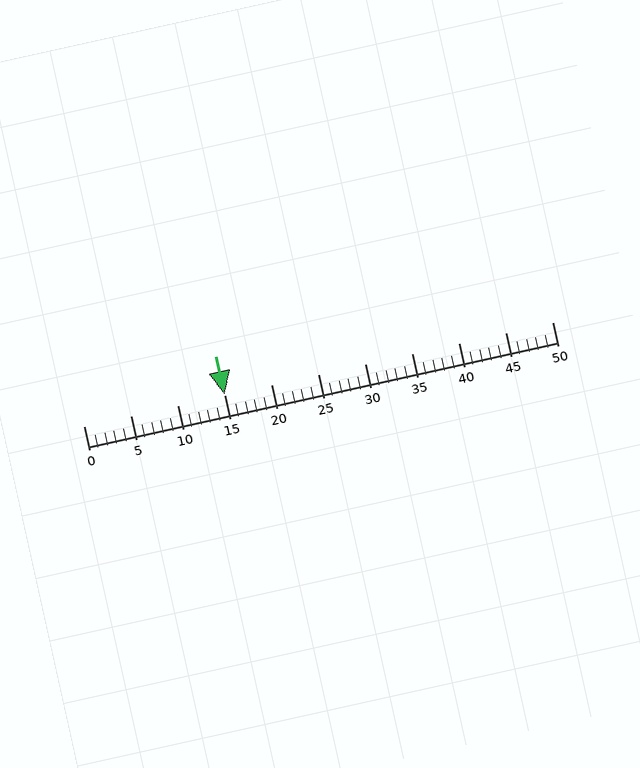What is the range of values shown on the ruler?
The ruler shows values from 0 to 50.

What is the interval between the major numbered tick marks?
The major tick marks are spaced 5 units apart.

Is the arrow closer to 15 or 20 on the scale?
The arrow is closer to 15.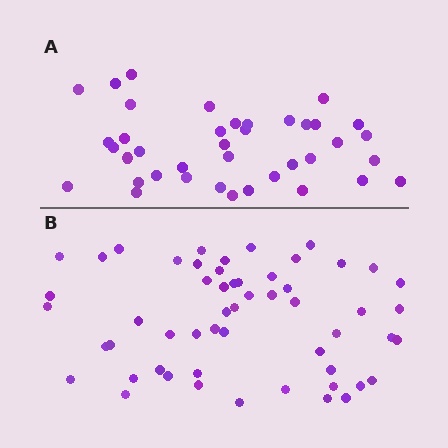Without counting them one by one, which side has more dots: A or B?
Region B (the bottom region) has more dots.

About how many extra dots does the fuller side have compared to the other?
Region B has approximately 15 more dots than region A.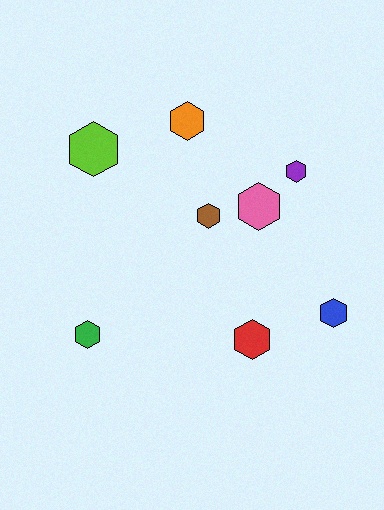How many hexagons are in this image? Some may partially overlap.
There are 8 hexagons.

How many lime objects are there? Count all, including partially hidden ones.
There is 1 lime object.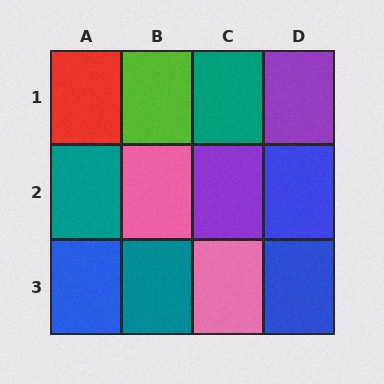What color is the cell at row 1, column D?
Purple.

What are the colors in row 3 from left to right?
Blue, teal, pink, blue.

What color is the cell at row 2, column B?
Pink.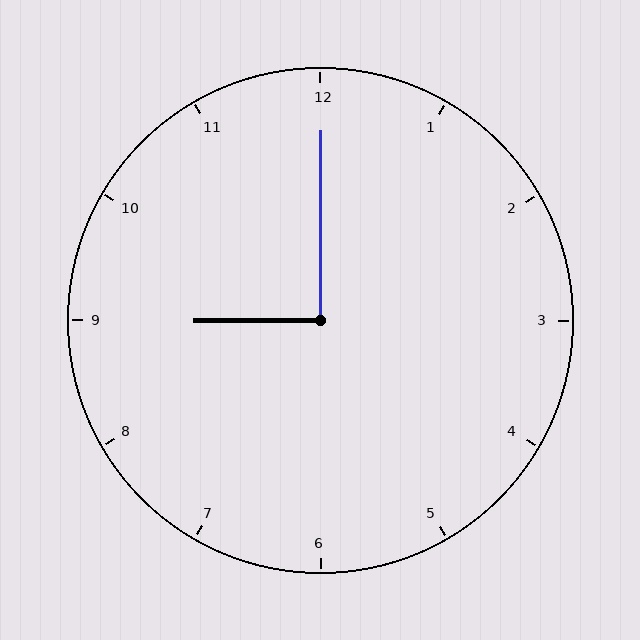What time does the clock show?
9:00.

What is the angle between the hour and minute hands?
Approximately 90 degrees.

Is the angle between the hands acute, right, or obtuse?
It is right.